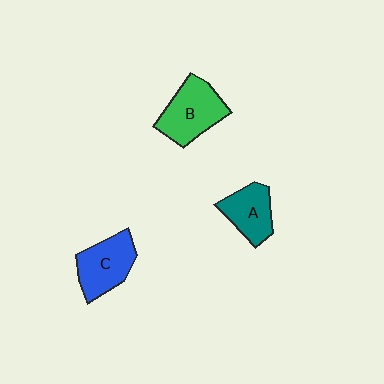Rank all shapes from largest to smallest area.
From largest to smallest: B (green), C (blue), A (teal).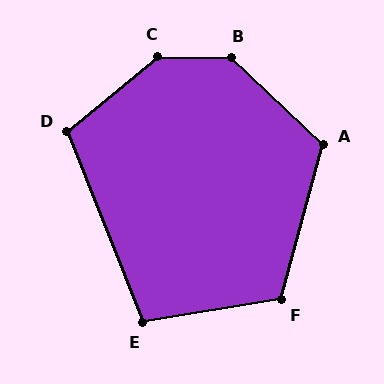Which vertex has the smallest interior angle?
E, at approximately 102 degrees.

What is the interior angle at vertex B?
Approximately 138 degrees (obtuse).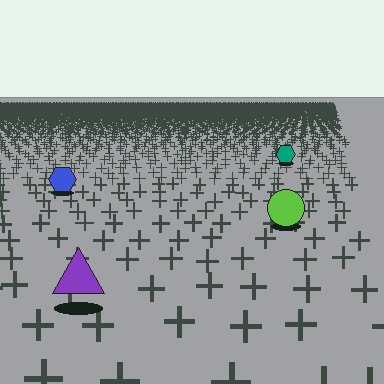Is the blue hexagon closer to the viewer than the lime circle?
No. The lime circle is closer — you can tell from the texture gradient: the ground texture is coarser near it.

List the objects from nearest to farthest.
From nearest to farthest: the purple triangle, the lime circle, the blue hexagon, the teal hexagon.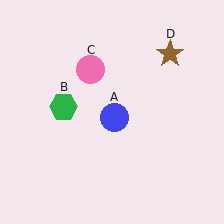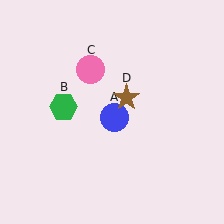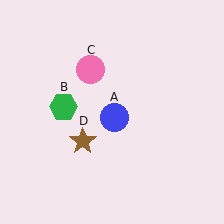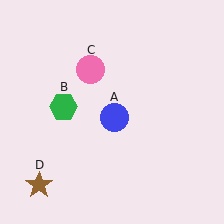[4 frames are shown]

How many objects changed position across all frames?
1 object changed position: brown star (object D).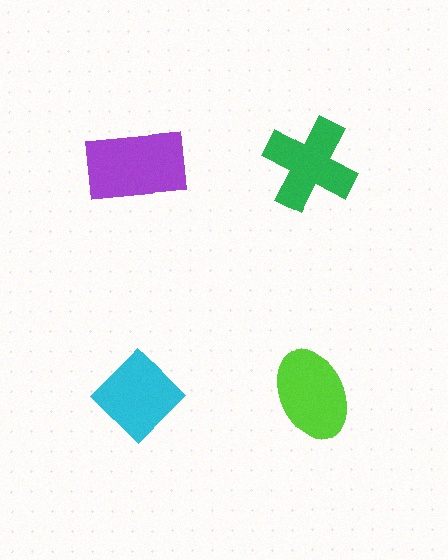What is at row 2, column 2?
A lime ellipse.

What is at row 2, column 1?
A cyan diamond.